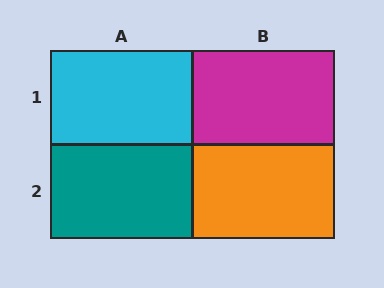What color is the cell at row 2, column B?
Orange.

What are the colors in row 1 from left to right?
Cyan, magenta.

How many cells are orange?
1 cell is orange.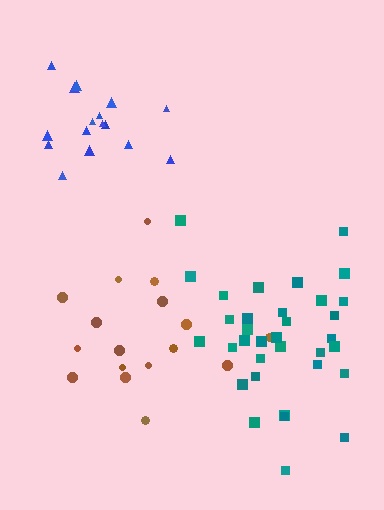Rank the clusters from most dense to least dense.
teal, blue, brown.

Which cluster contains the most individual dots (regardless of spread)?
Teal (34).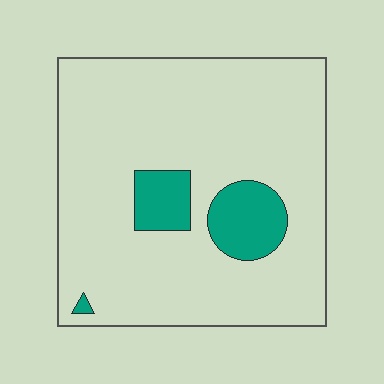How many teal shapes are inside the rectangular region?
3.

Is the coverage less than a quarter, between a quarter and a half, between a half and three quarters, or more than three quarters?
Less than a quarter.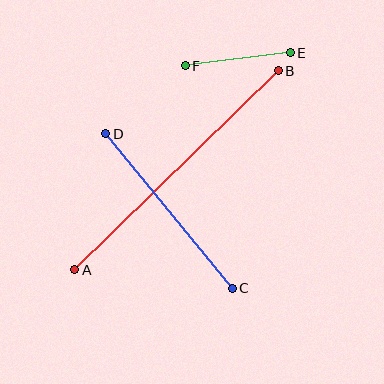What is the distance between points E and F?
The distance is approximately 105 pixels.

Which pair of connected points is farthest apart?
Points A and B are farthest apart.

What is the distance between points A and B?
The distance is approximately 284 pixels.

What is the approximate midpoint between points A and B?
The midpoint is at approximately (177, 170) pixels.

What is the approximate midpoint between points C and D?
The midpoint is at approximately (169, 211) pixels.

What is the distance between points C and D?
The distance is approximately 200 pixels.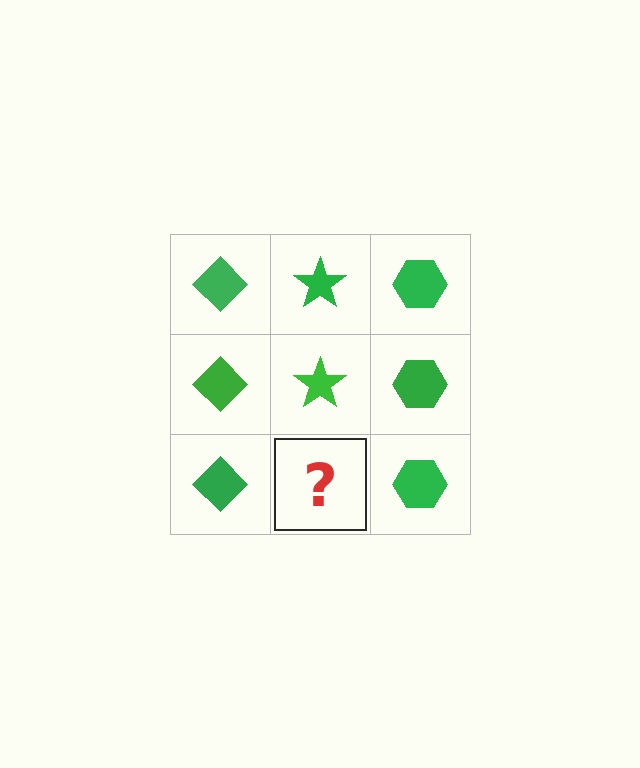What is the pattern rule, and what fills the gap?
The rule is that each column has a consistent shape. The gap should be filled with a green star.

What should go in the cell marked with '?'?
The missing cell should contain a green star.